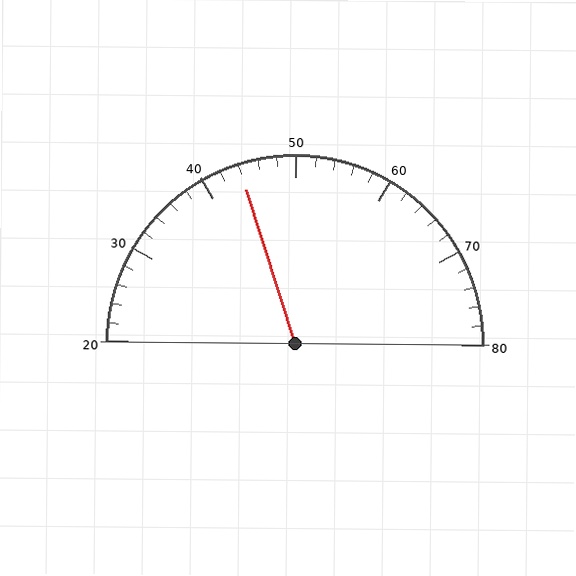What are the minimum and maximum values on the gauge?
The gauge ranges from 20 to 80.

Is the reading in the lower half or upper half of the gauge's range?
The reading is in the lower half of the range (20 to 80).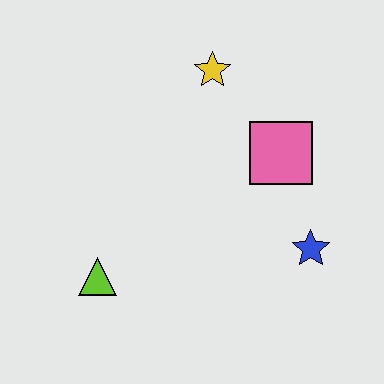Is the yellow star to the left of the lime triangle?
No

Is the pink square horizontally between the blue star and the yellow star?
Yes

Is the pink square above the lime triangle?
Yes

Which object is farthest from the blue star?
The lime triangle is farthest from the blue star.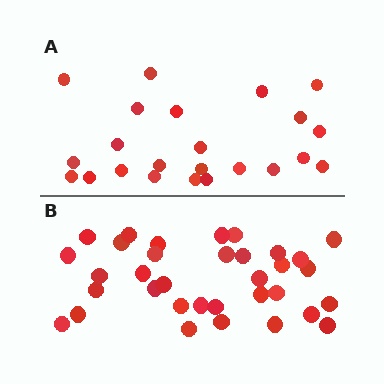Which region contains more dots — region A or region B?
Region B (the bottom region) has more dots.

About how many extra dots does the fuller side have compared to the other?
Region B has roughly 12 or so more dots than region A.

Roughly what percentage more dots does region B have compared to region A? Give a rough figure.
About 50% more.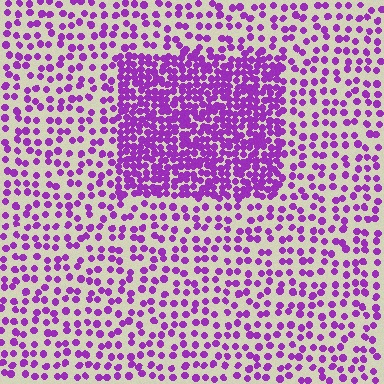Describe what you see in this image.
The image contains small purple elements arranged at two different densities. A rectangle-shaped region is visible where the elements are more densely packed than the surrounding area.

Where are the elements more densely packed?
The elements are more densely packed inside the rectangle boundary.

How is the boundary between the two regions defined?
The boundary is defined by a change in element density (approximately 2.4x ratio). All elements are the same color, size, and shape.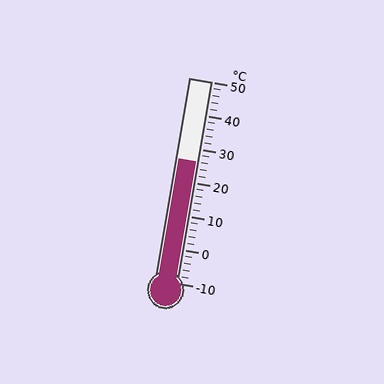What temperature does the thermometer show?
The thermometer shows approximately 26°C.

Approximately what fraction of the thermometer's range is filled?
The thermometer is filled to approximately 60% of its range.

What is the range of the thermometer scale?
The thermometer scale ranges from -10°C to 50°C.